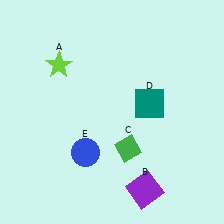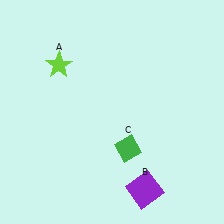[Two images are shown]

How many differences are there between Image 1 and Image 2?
There are 2 differences between the two images.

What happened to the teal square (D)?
The teal square (D) was removed in Image 2. It was in the top-right area of Image 1.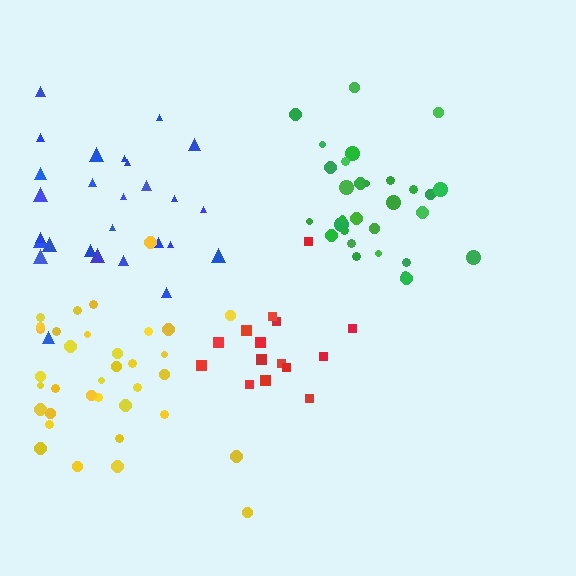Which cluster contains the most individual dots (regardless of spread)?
Yellow (35).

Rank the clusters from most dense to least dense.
green, blue, red, yellow.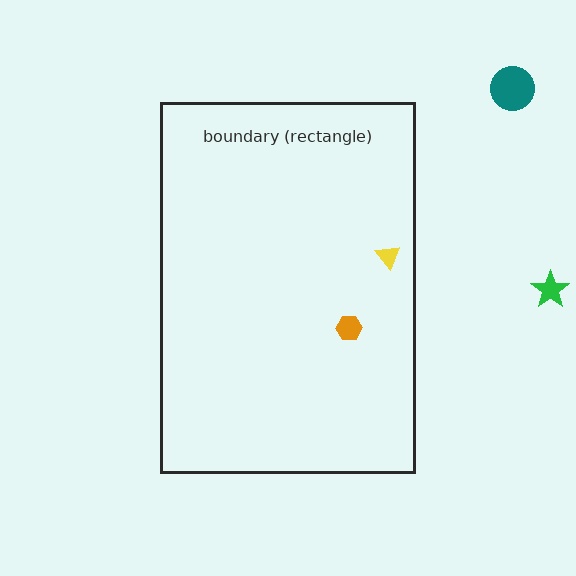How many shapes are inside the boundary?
2 inside, 2 outside.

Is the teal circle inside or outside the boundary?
Outside.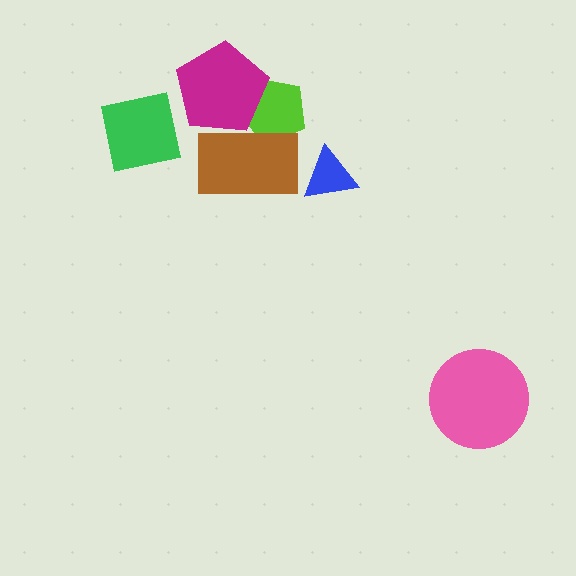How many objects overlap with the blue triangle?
0 objects overlap with the blue triangle.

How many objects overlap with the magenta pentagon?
2 objects overlap with the magenta pentagon.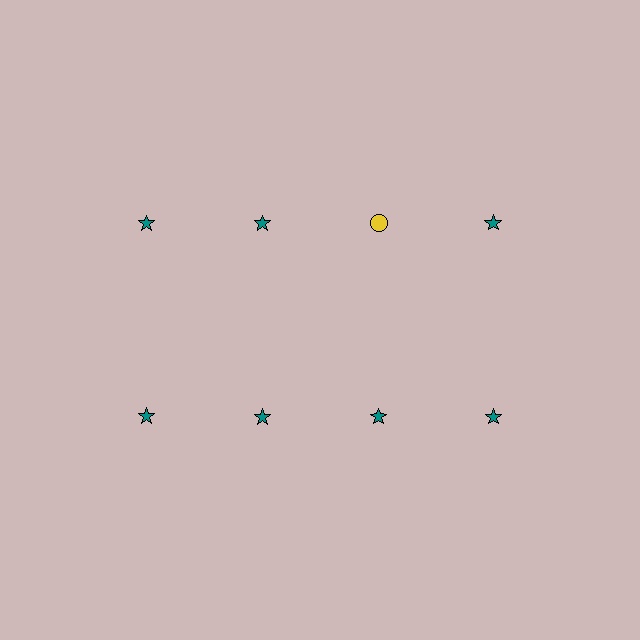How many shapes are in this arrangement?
There are 8 shapes arranged in a grid pattern.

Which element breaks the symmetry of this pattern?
The yellow circle in the top row, center column breaks the symmetry. All other shapes are teal stars.